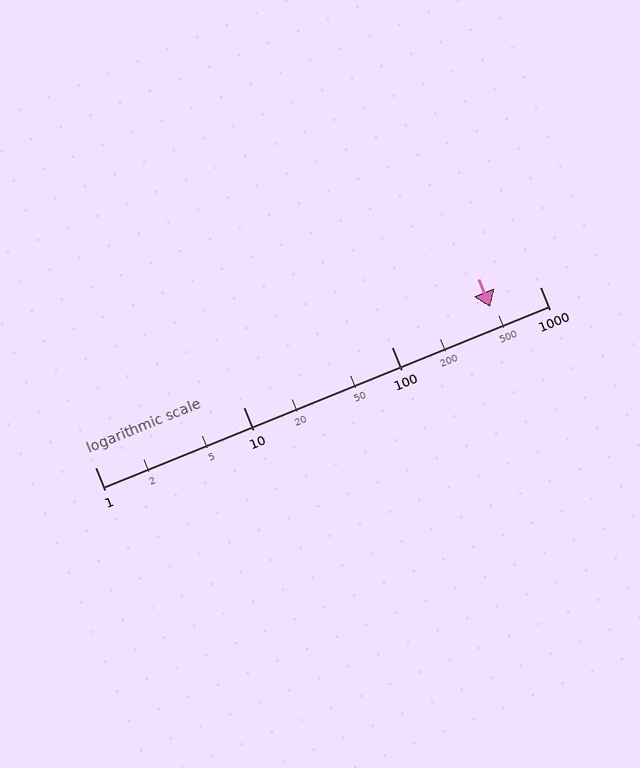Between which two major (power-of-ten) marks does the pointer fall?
The pointer is between 100 and 1000.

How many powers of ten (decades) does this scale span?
The scale spans 3 decades, from 1 to 1000.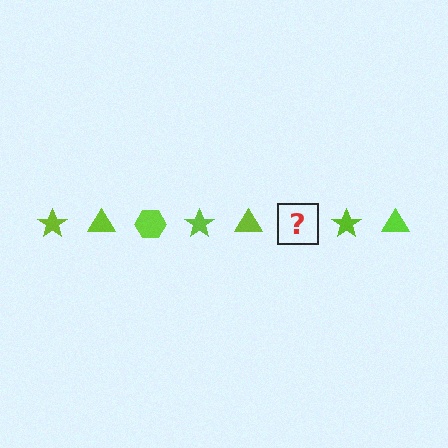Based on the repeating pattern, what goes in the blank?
The blank should be a lime hexagon.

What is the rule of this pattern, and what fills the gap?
The rule is that the pattern cycles through star, triangle, hexagon shapes in lime. The gap should be filled with a lime hexagon.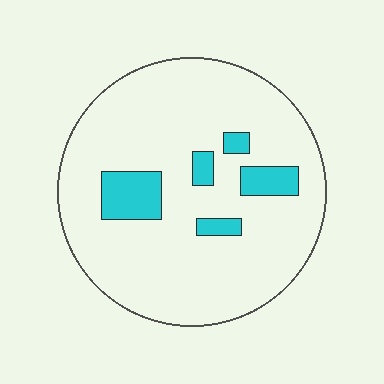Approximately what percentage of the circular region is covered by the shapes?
Approximately 10%.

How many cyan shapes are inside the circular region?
5.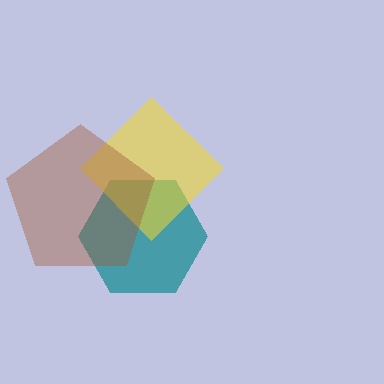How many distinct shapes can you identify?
There are 3 distinct shapes: a teal hexagon, a yellow diamond, a brown pentagon.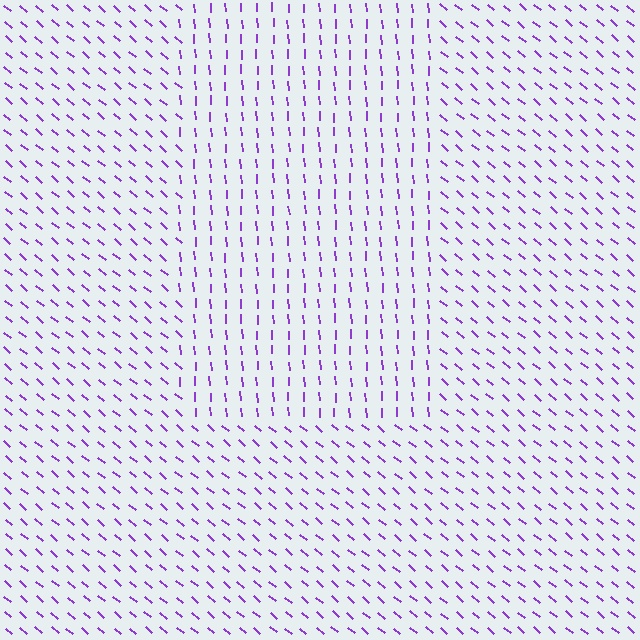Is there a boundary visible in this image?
Yes, there is a texture boundary formed by a change in line orientation.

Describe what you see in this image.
The image is filled with small purple line segments. A rectangle region in the image has lines oriented differently from the surrounding lines, creating a visible texture boundary.